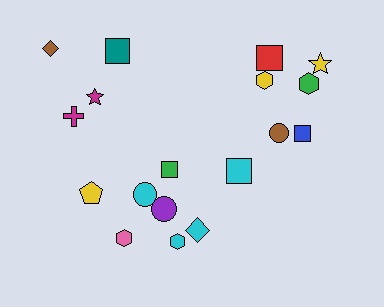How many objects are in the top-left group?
There are 5 objects.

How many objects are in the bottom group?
There are 6 objects.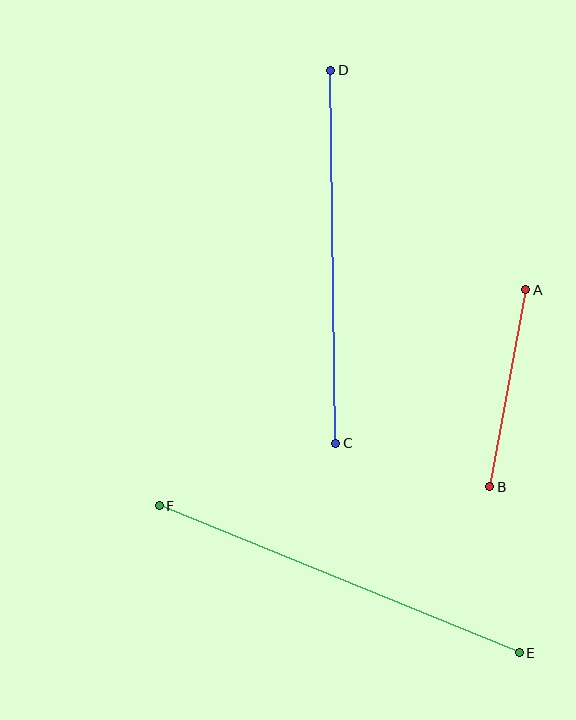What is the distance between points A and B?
The distance is approximately 200 pixels.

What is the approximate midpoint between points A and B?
The midpoint is at approximately (508, 388) pixels.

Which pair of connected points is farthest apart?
Points E and F are farthest apart.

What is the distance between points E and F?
The distance is approximately 389 pixels.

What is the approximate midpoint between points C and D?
The midpoint is at approximately (333, 257) pixels.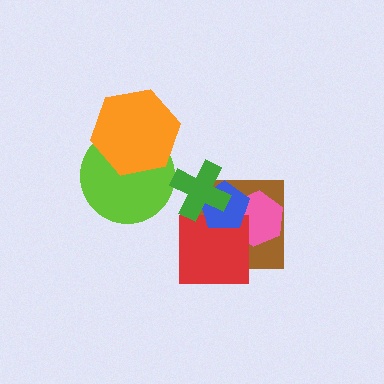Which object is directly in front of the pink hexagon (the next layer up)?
The red square is directly in front of the pink hexagon.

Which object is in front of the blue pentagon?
The green cross is in front of the blue pentagon.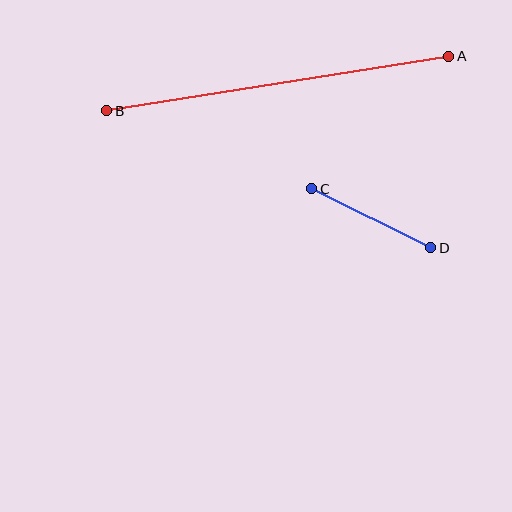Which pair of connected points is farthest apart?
Points A and B are farthest apart.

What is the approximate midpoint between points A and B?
The midpoint is at approximately (278, 84) pixels.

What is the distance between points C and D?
The distance is approximately 133 pixels.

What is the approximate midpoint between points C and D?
The midpoint is at approximately (371, 218) pixels.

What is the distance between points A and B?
The distance is approximately 347 pixels.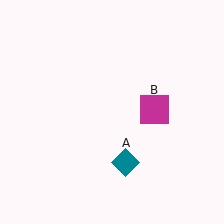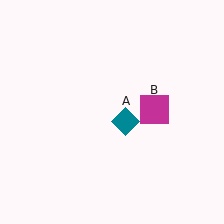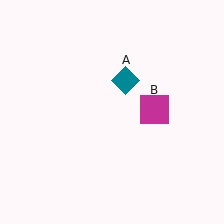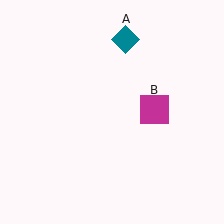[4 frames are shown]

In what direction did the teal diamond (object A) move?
The teal diamond (object A) moved up.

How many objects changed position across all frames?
1 object changed position: teal diamond (object A).